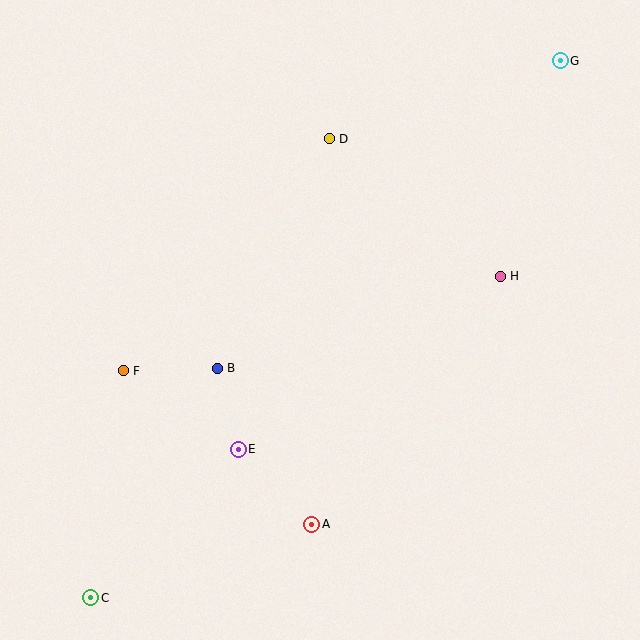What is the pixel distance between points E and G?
The distance between E and G is 505 pixels.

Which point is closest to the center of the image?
Point B at (217, 368) is closest to the center.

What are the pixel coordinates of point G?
Point G is at (560, 61).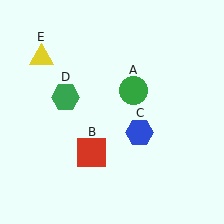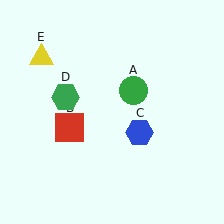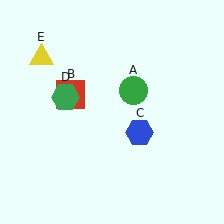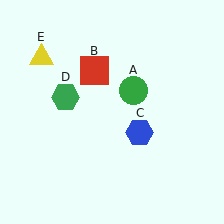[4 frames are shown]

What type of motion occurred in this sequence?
The red square (object B) rotated clockwise around the center of the scene.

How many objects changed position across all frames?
1 object changed position: red square (object B).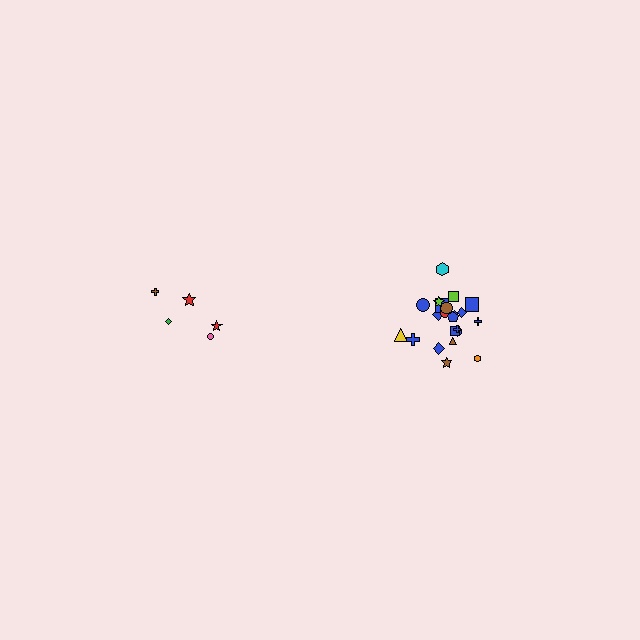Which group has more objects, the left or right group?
The right group.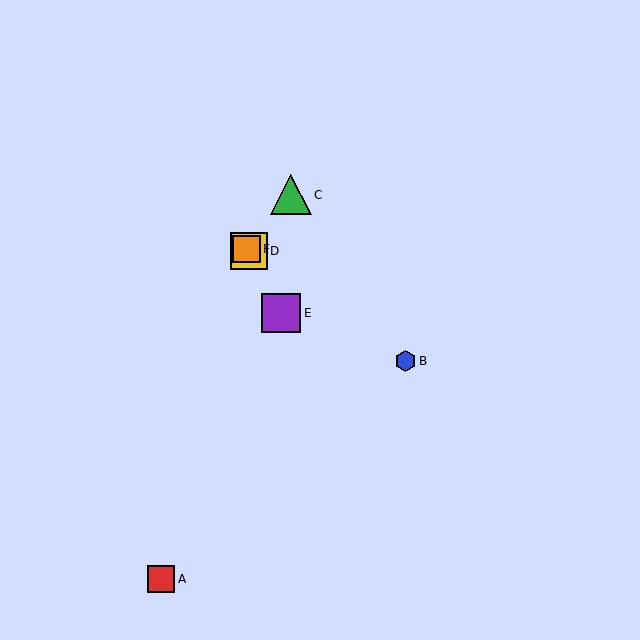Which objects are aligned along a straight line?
Objects B, D, F are aligned along a straight line.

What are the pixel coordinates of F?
Object F is at (246, 249).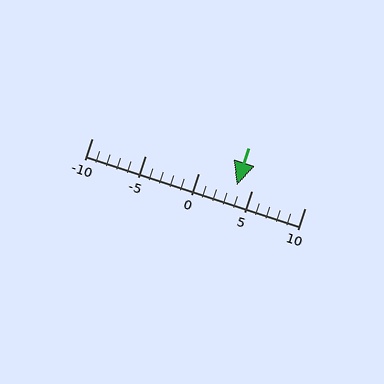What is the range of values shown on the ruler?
The ruler shows values from -10 to 10.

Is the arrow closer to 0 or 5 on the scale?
The arrow is closer to 5.